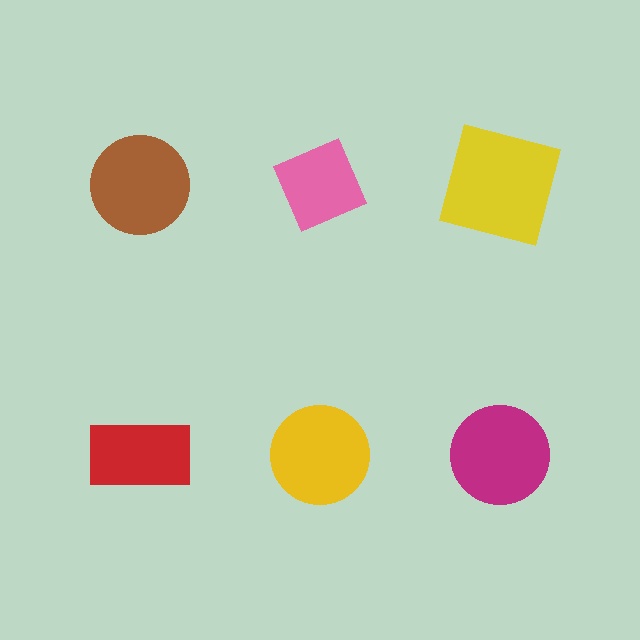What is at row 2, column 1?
A red rectangle.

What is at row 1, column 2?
A pink diamond.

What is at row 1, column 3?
A yellow square.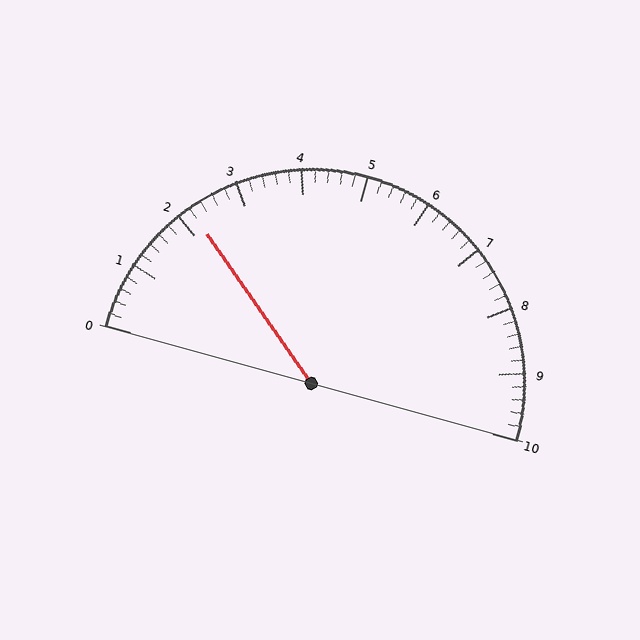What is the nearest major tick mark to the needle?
The nearest major tick mark is 2.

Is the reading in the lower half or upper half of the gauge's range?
The reading is in the lower half of the range (0 to 10).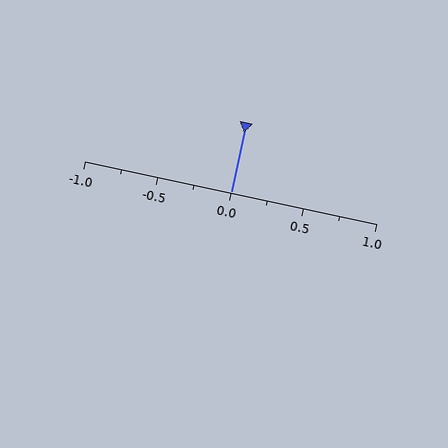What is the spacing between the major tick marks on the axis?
The major ticks are spaced 0.5 apart.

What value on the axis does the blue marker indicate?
The marker indicates approximately 0.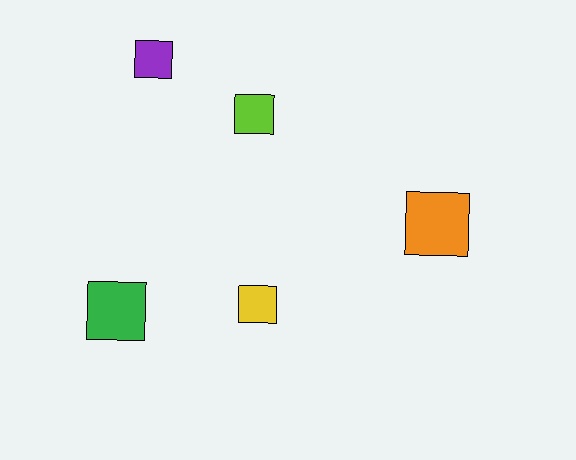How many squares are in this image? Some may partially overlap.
There are 5 squares.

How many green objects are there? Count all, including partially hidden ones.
There is 1 green object.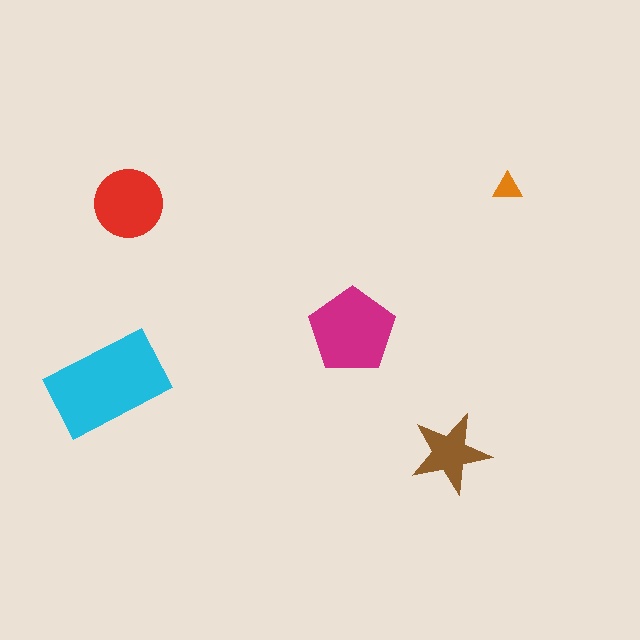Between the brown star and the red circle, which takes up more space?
The red circle.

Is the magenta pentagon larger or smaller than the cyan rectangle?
Smaller.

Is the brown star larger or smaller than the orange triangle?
Larger.